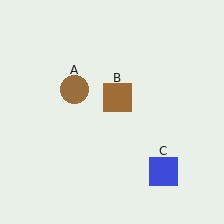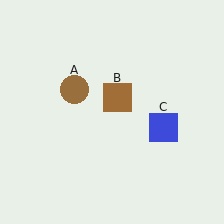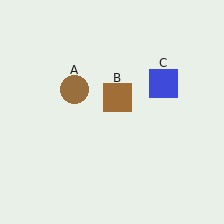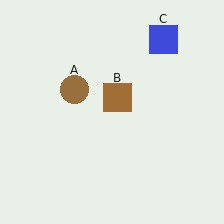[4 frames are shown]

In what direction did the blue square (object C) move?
The blue square (object C) moved up.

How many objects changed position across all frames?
1 object changed position: blue square (object C).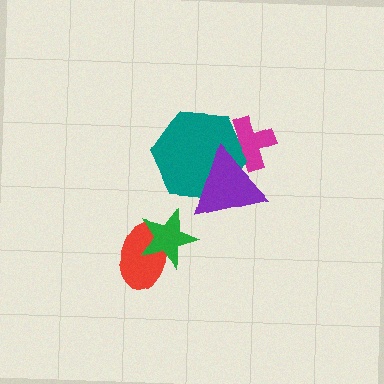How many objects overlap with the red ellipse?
1 object overlaps with the red ellipse.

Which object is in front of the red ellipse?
The green star is in front of the red ellipse.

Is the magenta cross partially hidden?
Yes, it is partially covered by another shape.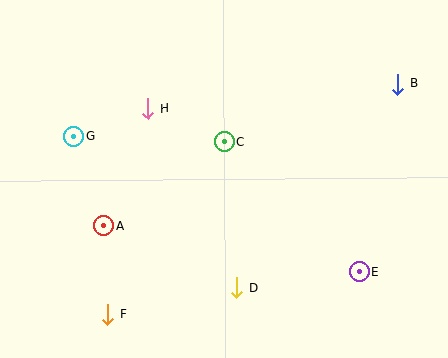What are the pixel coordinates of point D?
Point D is at (237, 287).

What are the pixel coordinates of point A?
Point A is at (104, 226).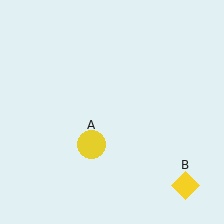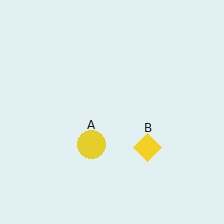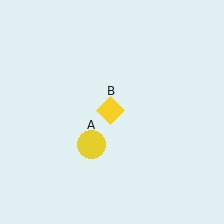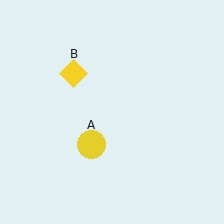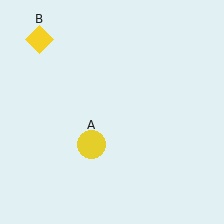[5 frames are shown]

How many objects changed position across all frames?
1 object changed position: yellow diamond (object B).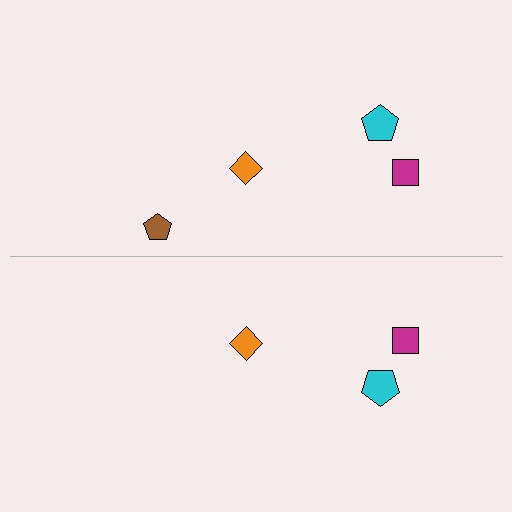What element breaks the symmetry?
A brown pentagon is missing from the bottom side.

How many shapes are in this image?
There are 7 shapes in this image.